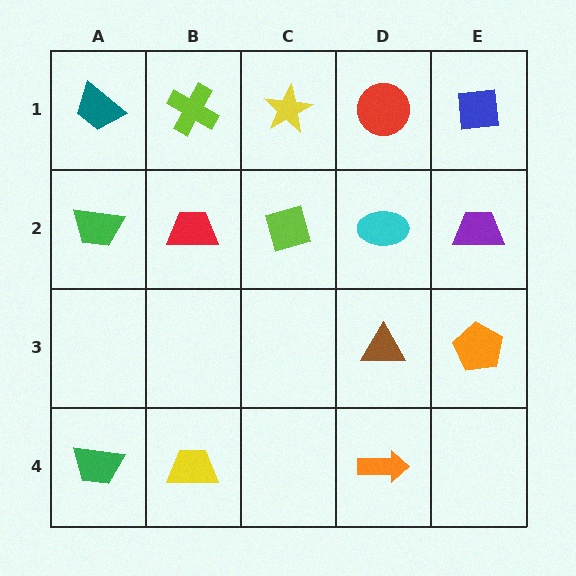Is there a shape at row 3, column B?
No, that cell is empty.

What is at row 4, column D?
An orange arrow.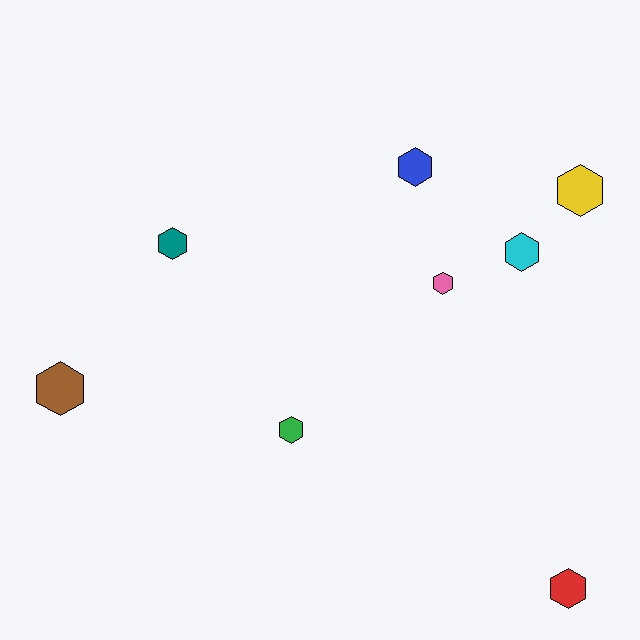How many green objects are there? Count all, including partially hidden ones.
There is 1 green object.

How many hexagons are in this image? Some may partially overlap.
There are 8 hexagons.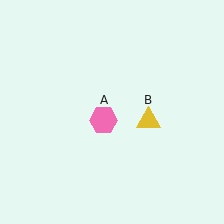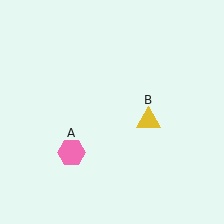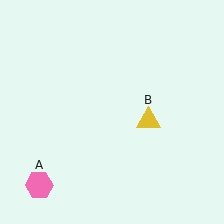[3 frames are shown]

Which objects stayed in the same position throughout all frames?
Yellow triangle (object B) remained stationary.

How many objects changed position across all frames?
1 object changed position: pink hexagon (object A).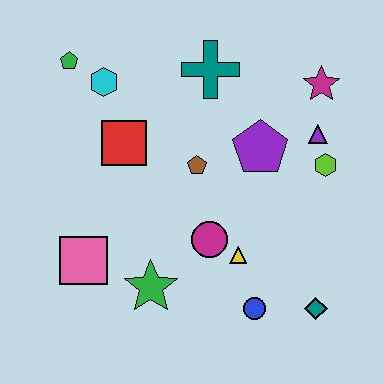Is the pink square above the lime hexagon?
No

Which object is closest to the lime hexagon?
The purple triangle is closest to the lime hexagon.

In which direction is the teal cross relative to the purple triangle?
The teal cross is to the left of the purple triangle.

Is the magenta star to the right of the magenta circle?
Yes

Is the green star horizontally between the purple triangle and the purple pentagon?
No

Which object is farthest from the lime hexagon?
The green pentagon is farthest from the lime hexagon.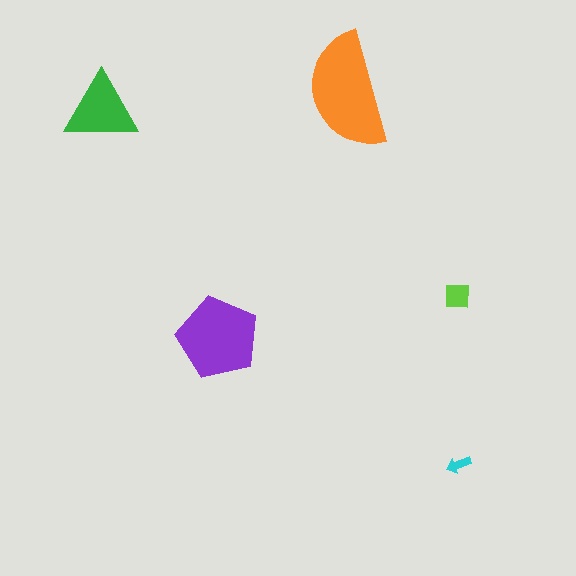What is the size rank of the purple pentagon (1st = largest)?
2nd.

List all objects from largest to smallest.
The orange semicircle, the purple pentagon, the green triangle, the lime square, the cyan arrow.